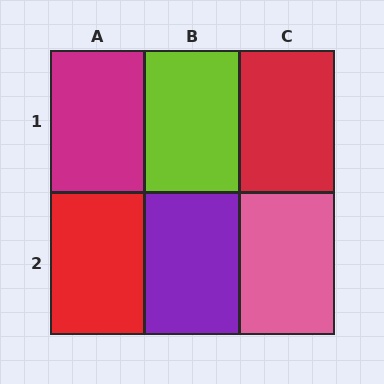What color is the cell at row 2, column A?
Red.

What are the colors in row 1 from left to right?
Magenta, lime, red.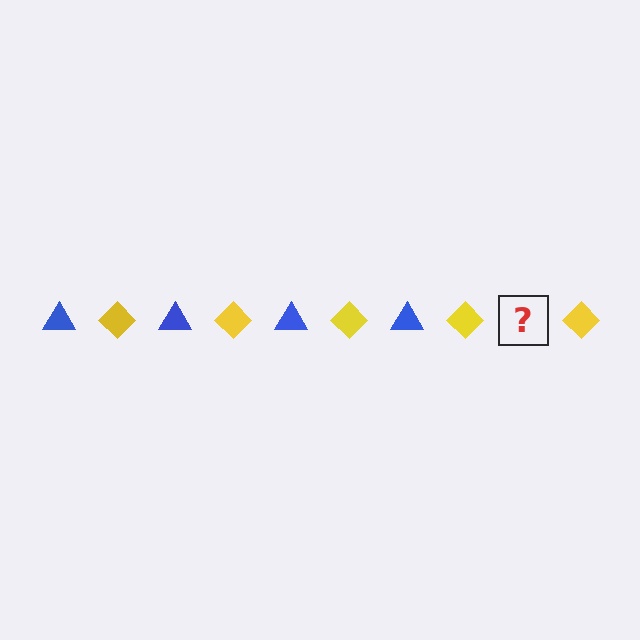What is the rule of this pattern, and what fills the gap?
The rule is that the pattern alternates between blue triangle and yellow diamond. The gap should be filled with a blue triangle.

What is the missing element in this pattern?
The missing element is a blue triangle.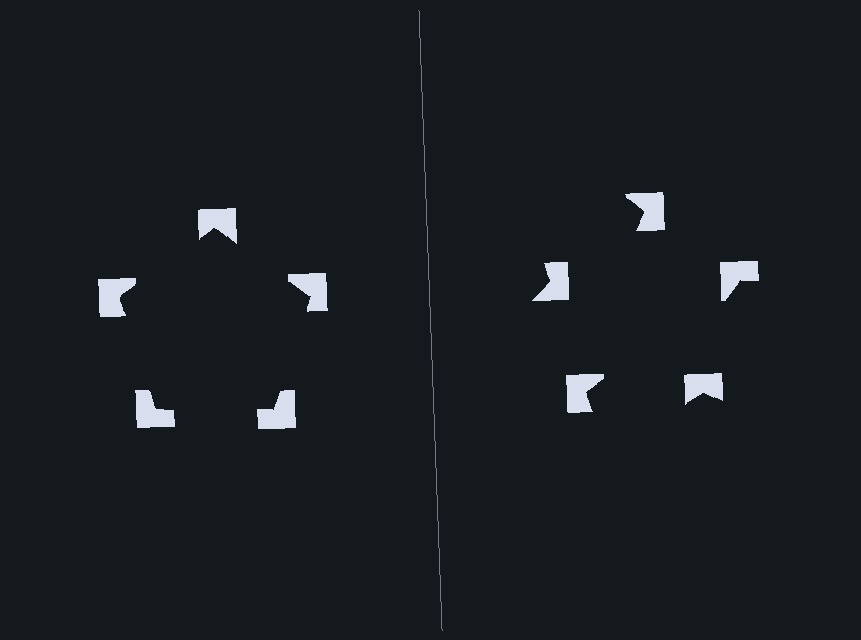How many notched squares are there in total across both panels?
10 — 5 on each side.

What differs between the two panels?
The notched squares are positioned identically on both sides; only the wedge orientations differ. On the left they align to a pentagon; on the right they are misaligned.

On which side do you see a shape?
An illusory pentagon appears on the left side. On the right side the wedge cuts are rotated, so no coherent shape forms.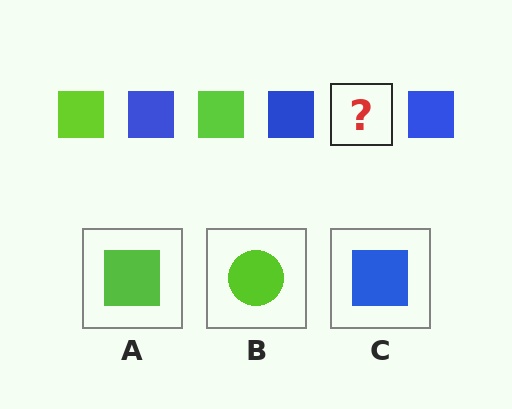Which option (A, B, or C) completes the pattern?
A.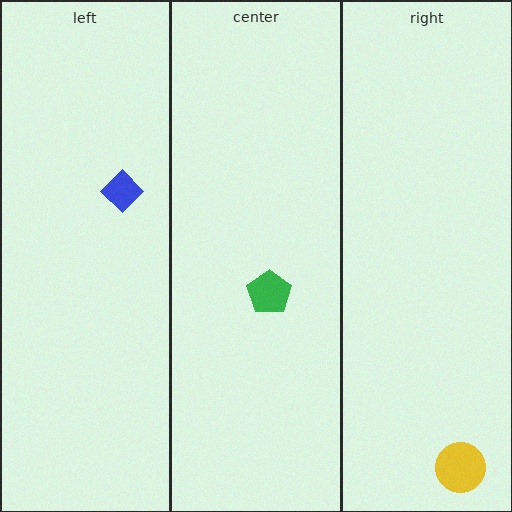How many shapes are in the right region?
1.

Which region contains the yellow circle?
The right region.